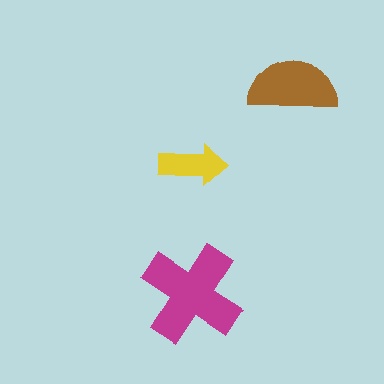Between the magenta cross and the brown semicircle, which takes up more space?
The magenta cross.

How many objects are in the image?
There are 3 objects in the image.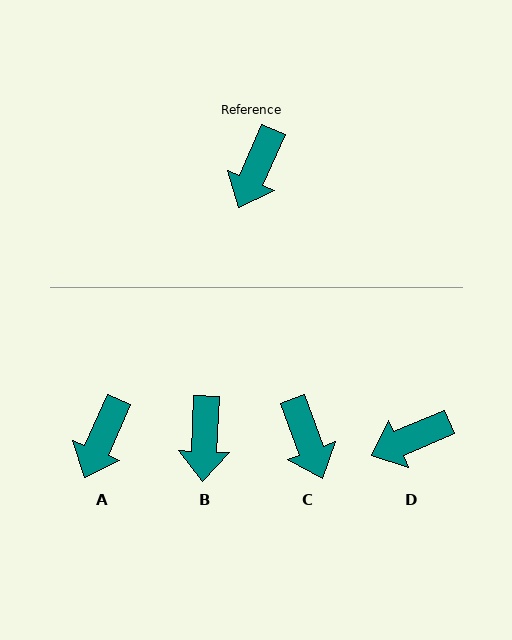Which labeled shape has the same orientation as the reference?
A.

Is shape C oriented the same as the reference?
No, it is off by about 44 degrees.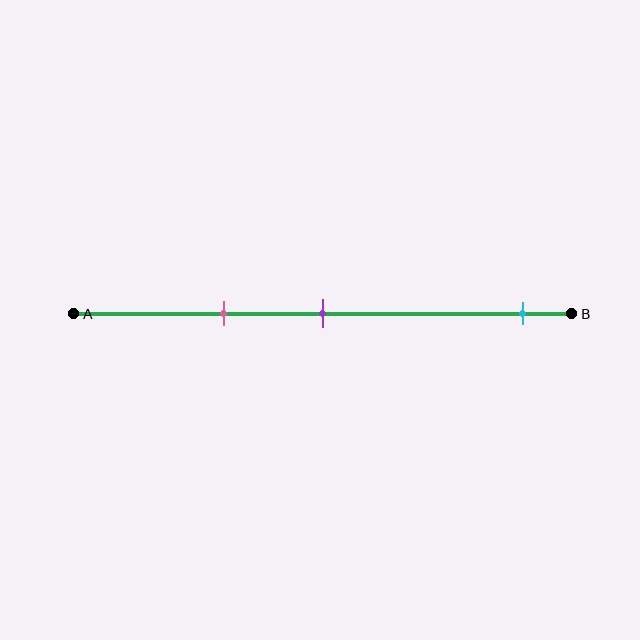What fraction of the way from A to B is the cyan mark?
The cyan mark is approximately 90% (0.9) of the way from A to B.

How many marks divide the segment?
There are 3 marks dividing the segment.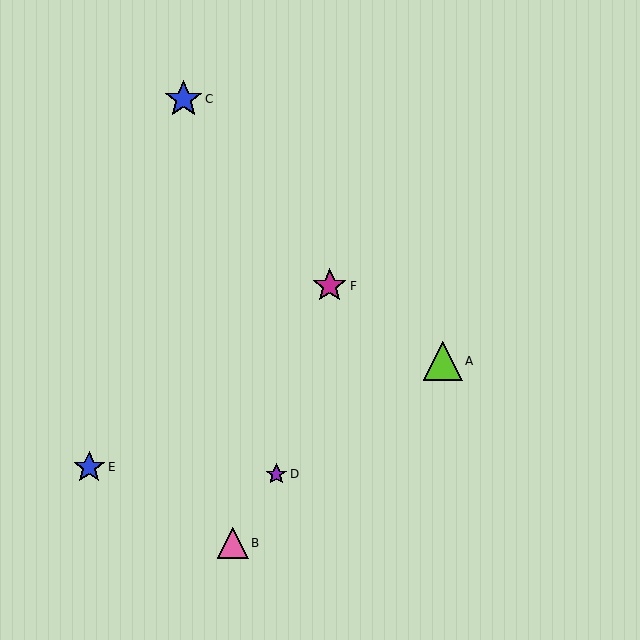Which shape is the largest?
The lime triangle (labeled A) is the largest.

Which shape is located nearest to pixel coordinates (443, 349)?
The lime triangle (labeled A) at (443, 361) is nearest to that location.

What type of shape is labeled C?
Shape C is a blue star.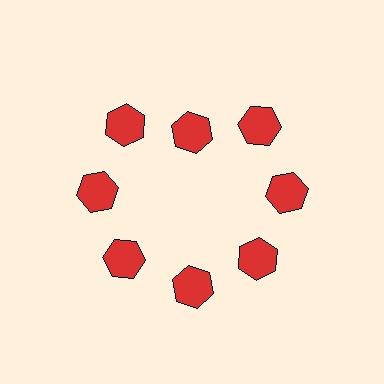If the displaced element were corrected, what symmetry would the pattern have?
It would have 8-fold rotational symmetry — the pattern would map onto itself every 45 degrees.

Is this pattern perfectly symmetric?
No. The 8 red hexagons are arranged in a ring, but one element near the 12 o'clock position is pulled inward toward the center, breaking the 8-fold rotational symmetry.